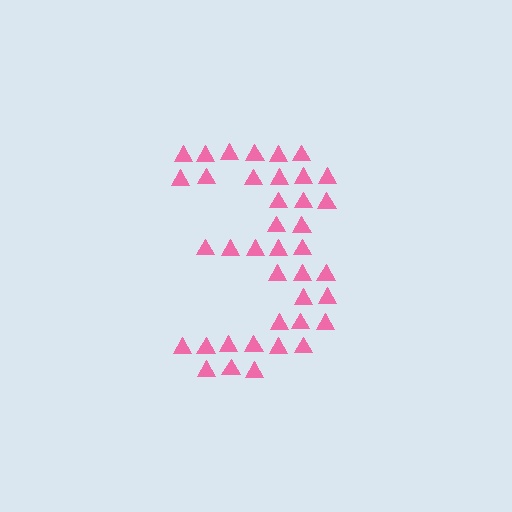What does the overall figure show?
The overall figure shows the digit 3.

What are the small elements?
The small elements are triangles.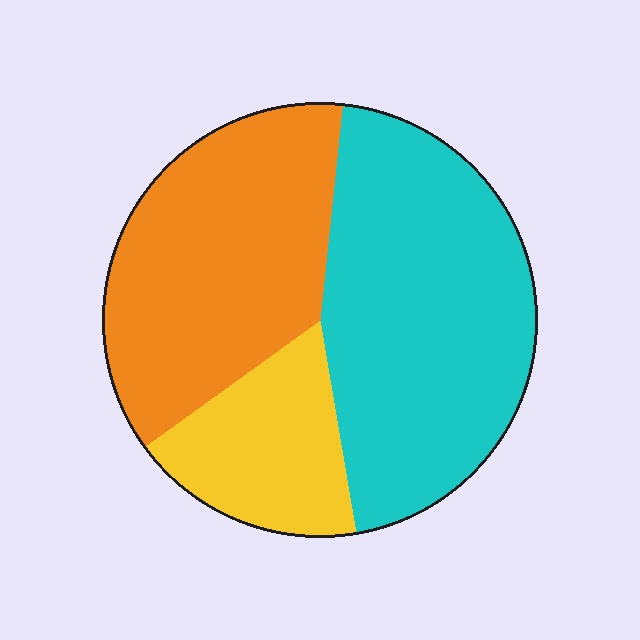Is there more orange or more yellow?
Orange.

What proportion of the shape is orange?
Orange covers roughly 35% of the shape.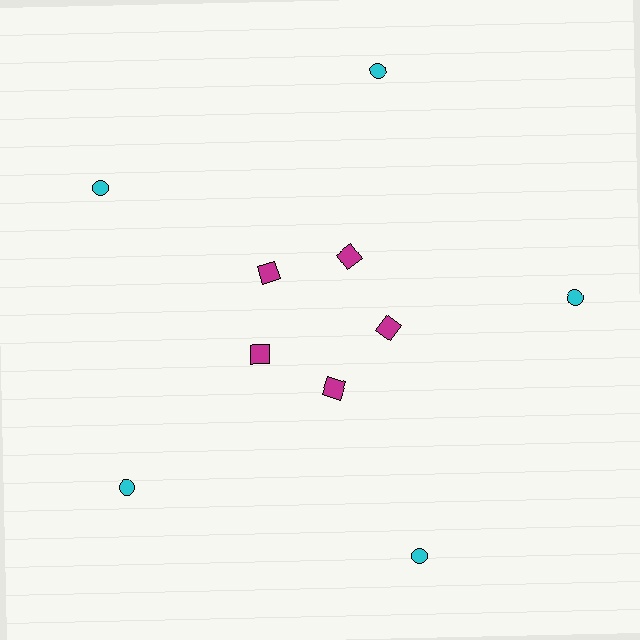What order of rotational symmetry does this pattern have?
This pattern has 5-fold rotational symmetry.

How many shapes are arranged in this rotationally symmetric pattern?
There are 10 shapes, arranged in 5 groups of 2.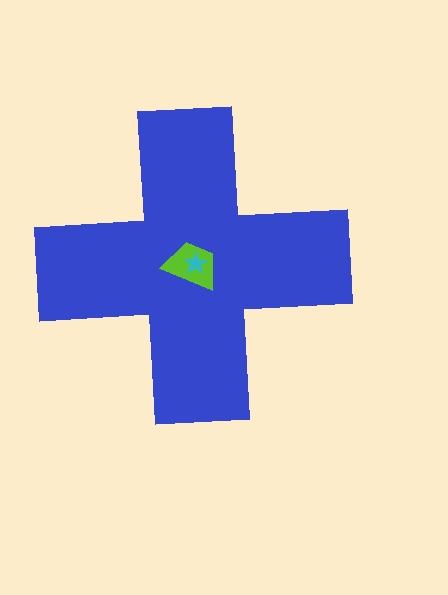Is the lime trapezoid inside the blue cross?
Yes.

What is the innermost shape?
The cyan star.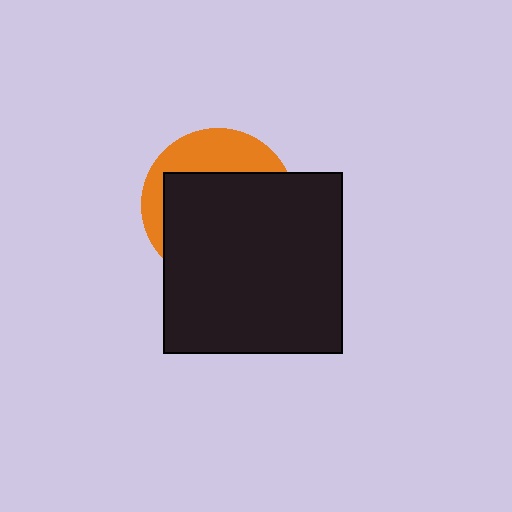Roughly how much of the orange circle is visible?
A small part of it is visible (roughly 31%).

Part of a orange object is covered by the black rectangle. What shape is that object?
It is a circle.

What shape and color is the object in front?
The object in front is a black rectangle.